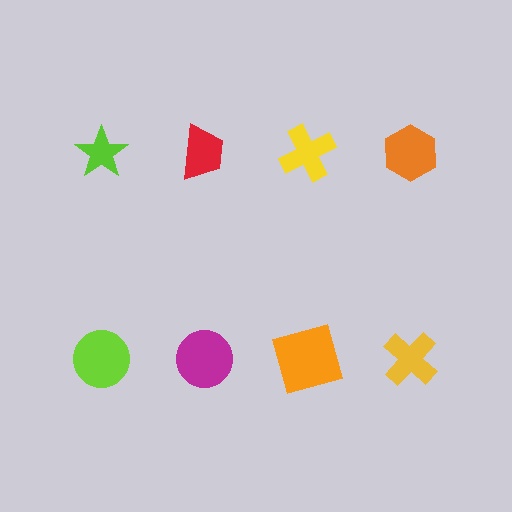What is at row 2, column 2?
A magenta circle.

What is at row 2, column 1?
A lime circle.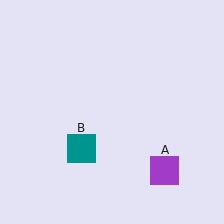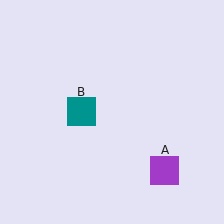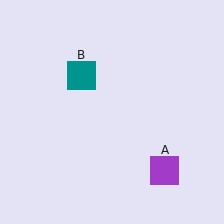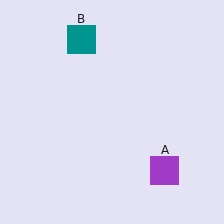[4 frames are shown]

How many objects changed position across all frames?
1 object changed position: teal square (object B).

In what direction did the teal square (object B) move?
The teal square (object B) moved up.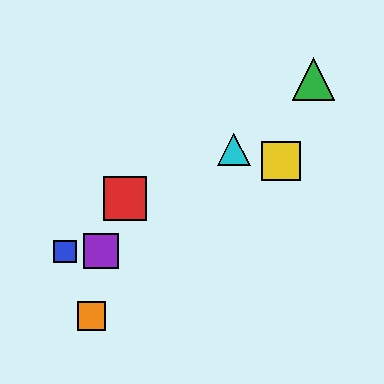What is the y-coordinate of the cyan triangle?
The cyan triangle is at y≈150.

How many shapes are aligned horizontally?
2 shapes (the blue square, the purple square) are aligned horizontally.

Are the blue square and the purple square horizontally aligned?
Yes, both are at y≈251.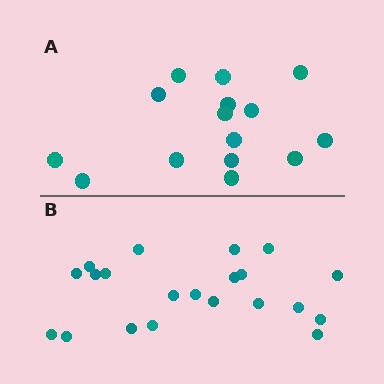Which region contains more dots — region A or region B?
Region B (the bottom region) has more dots.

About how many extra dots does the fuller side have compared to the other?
Region B has about 6 more dots than region A.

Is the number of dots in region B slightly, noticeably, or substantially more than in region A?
Region B has noticeably more, but not dramatically so. The ratio is roughly 1.4 to 1.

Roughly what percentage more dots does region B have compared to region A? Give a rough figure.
About 40% more.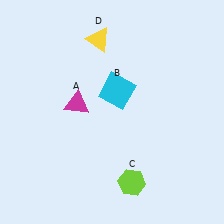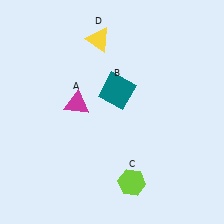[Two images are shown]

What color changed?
The square (B) changed from cyan in Image 1 to teal in Image 2.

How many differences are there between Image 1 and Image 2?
There is 1 difference between the two images.